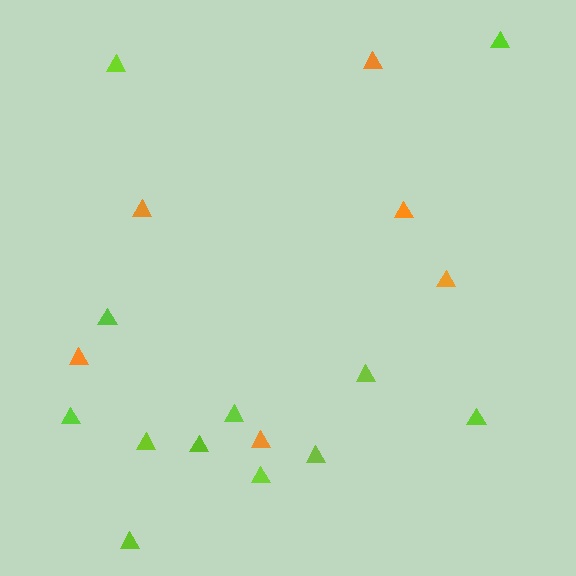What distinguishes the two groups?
There are 2 groups: one group of orange triangles (6) and one group of lime triangles (12).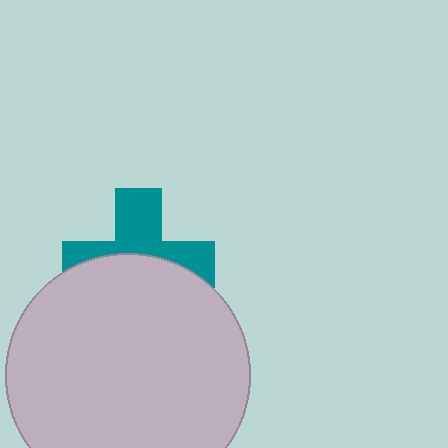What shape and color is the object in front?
The object in front is a light gray circle.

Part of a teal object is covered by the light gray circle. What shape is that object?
It is a cross.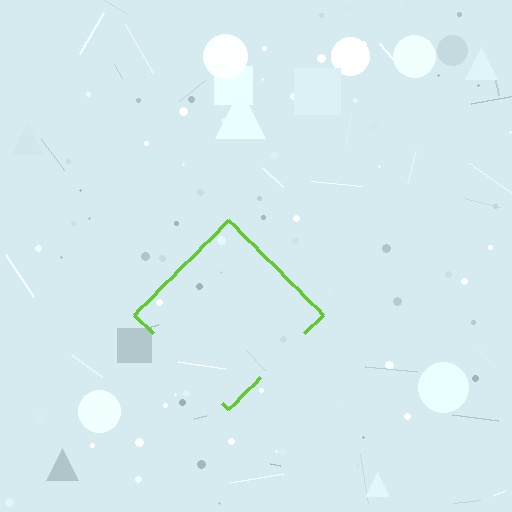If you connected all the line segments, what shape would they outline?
They would outline a diamond.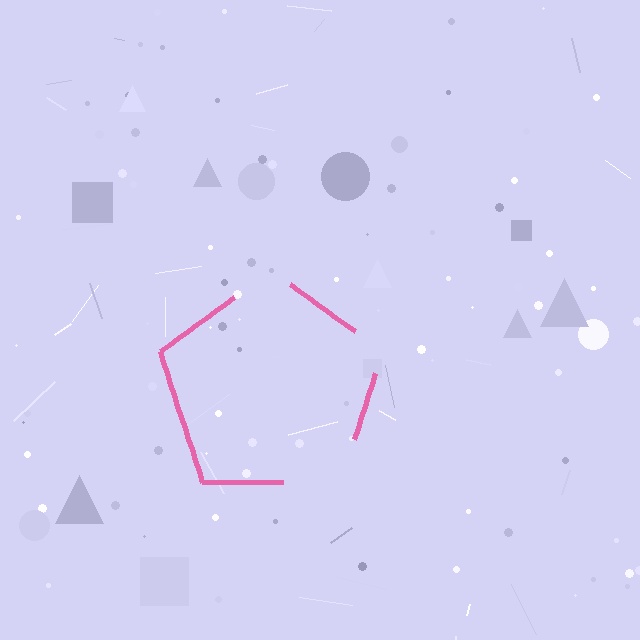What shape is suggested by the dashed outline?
The dashed outline suggests a pentagon.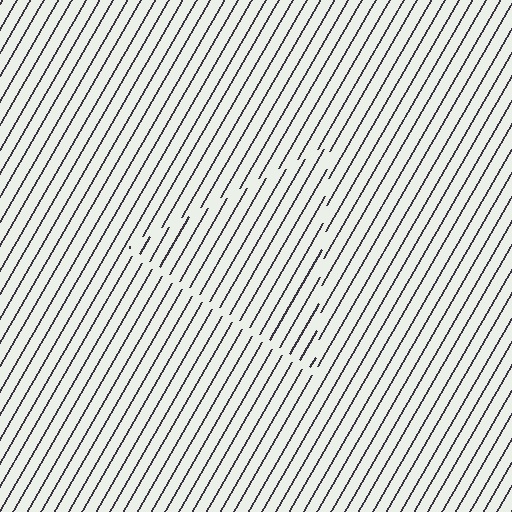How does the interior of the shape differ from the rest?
The interior of the shape contains the same grating, shifted by half a period — the contour is defined by the phase discontinuity where line-ends from the inner and outer gratings abut.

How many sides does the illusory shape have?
3 sides — the line-ends trace a triangle.